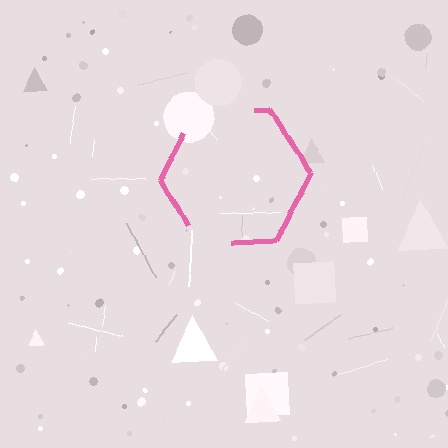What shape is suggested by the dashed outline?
The dashed outline suggests a hexagon.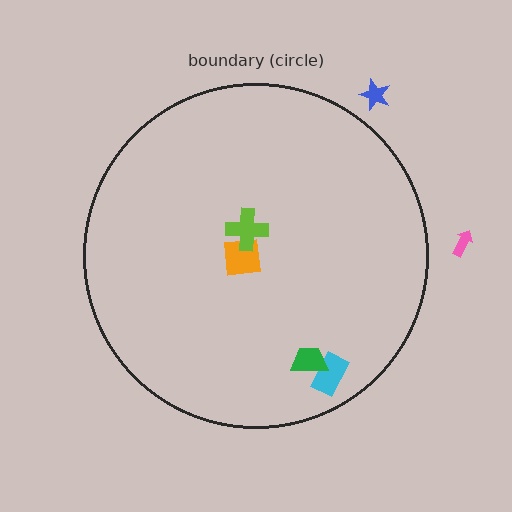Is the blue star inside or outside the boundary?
Outside.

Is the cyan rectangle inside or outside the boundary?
Inside.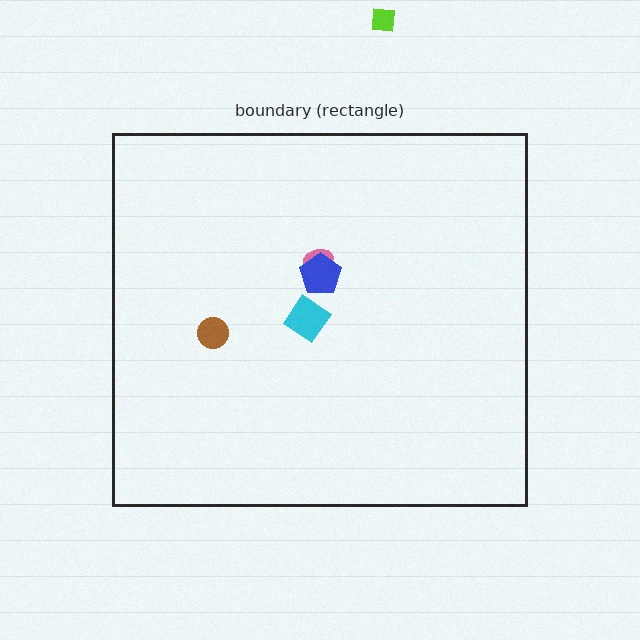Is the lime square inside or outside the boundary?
Outside.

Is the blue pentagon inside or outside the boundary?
Inside.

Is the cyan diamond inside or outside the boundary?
Inside.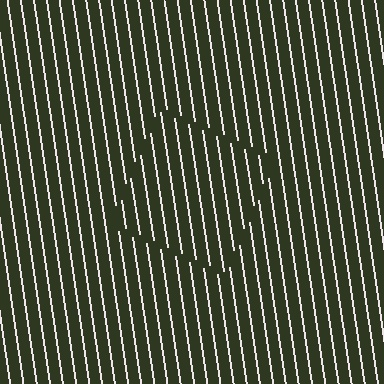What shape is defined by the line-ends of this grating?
An illusory square. The interior of the shape contains the same grating, shifted by half a period — the contour is defined by the phase discontinuity where line-ends from the inner and outer gratings abut.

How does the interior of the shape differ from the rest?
The interior of the shape contains the same grating, shifted by half a period — the contour is defined by the phase discontinuity where line-ends from the inner and outer gratings abut.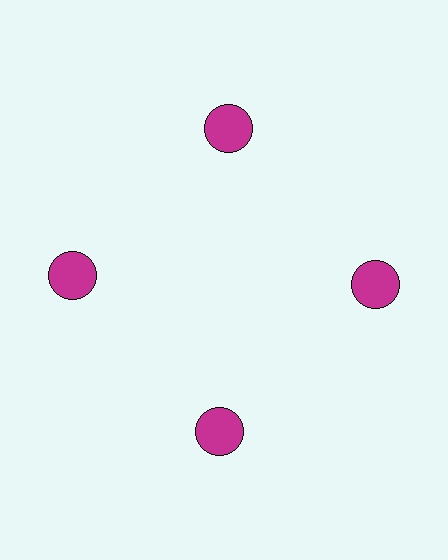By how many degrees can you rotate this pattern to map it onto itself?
The pattern maps onto itself every 90 degrees of rotation.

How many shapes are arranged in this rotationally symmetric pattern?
There are 4 shapes, arranged in 4 groups of 1.